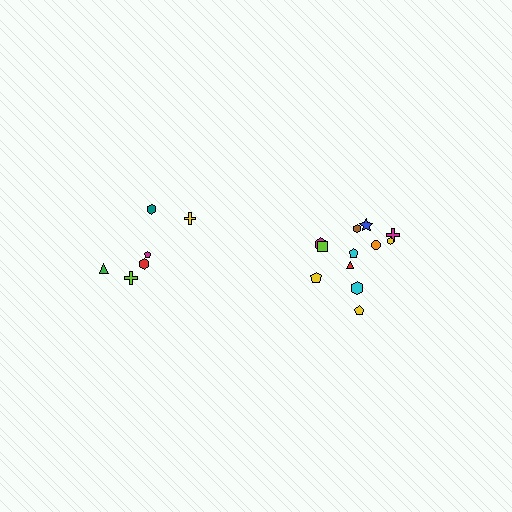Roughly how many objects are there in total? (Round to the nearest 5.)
Roughly 20 objects in total.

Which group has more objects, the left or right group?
The right group.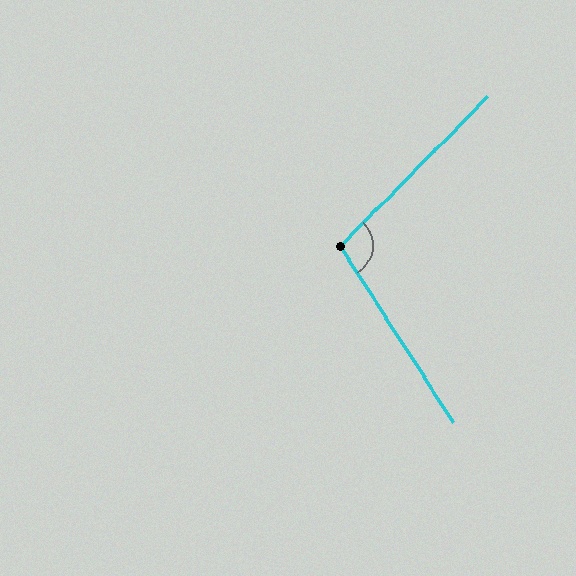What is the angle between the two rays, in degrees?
Approximately 103 degrees.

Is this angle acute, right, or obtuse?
It is obtuse.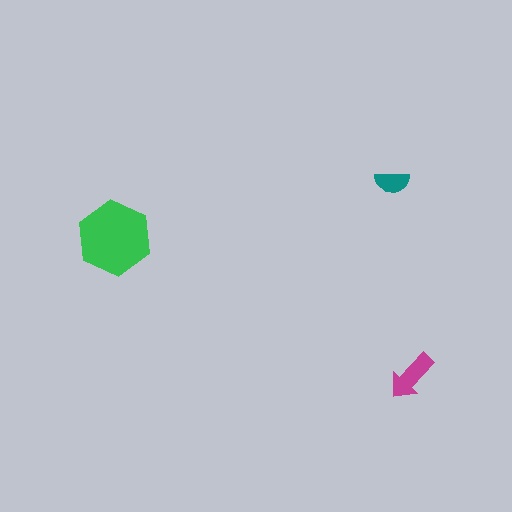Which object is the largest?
The green hexagon.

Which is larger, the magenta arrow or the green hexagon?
The green hexagon.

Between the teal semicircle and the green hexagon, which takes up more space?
The green hexagon.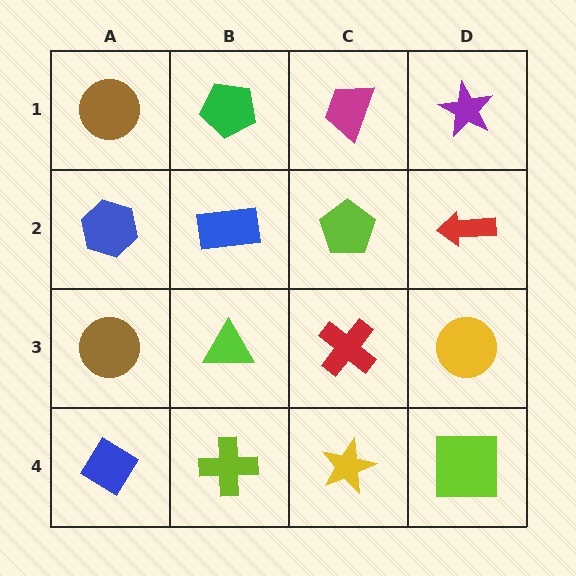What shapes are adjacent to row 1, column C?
A lime pentagon (row 2, column C), a green pentagon (row 1, column B), a purple star (row 1, column D).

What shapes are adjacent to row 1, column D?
A red arrow (row 2, column D), a magenta trapezoid (row 1, column C).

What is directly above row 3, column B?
A blue rectangle.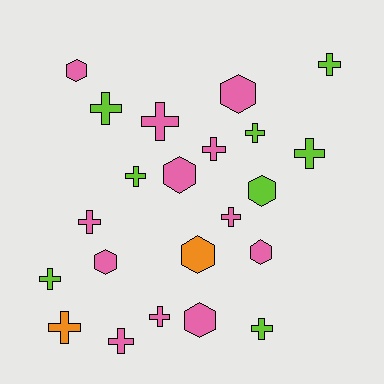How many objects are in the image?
There are 22 objects.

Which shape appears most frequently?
Cross, with 14 objects.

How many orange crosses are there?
There is 1 orange cross.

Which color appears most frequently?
Pink, with 12 objects.